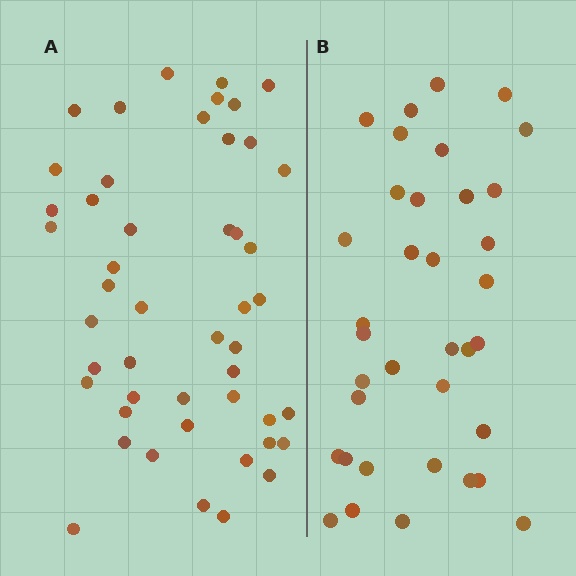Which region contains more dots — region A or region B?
Region A (the left region) has more dots.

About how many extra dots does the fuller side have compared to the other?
Region A has roughly 12 or so more dots than region B.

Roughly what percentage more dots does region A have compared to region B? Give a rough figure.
About 35% more.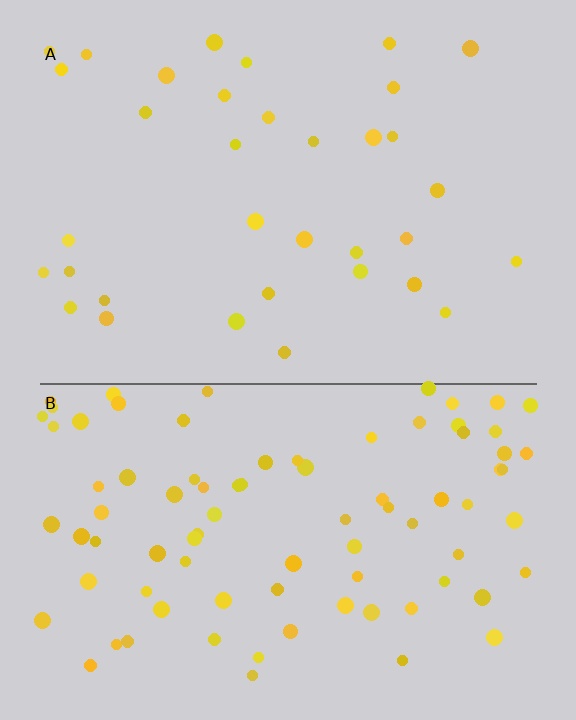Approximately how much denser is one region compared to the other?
Approximately 2.5× — region B over region A.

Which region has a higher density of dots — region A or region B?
B (the bottom).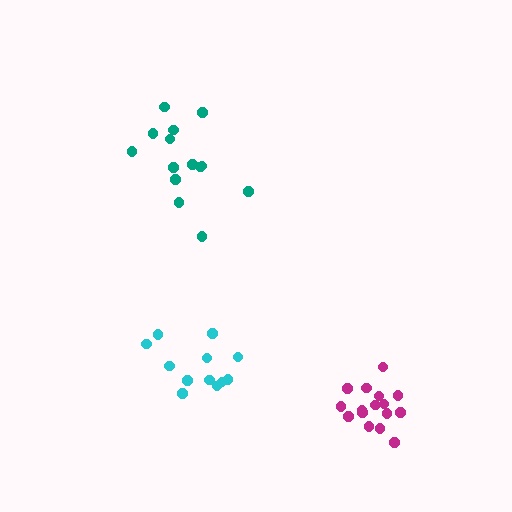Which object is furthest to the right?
The magenta cluster is rightmost.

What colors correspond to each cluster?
The clusters are colored: magenta, teal, cyan.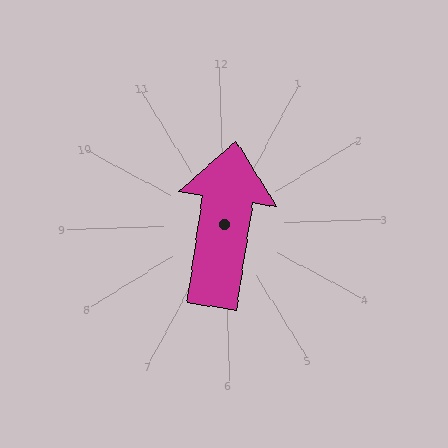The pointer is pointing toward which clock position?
Roughly 12 o'clock.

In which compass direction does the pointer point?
North.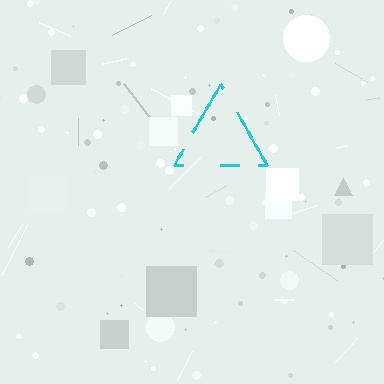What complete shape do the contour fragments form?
The contour fragments form a triangle.